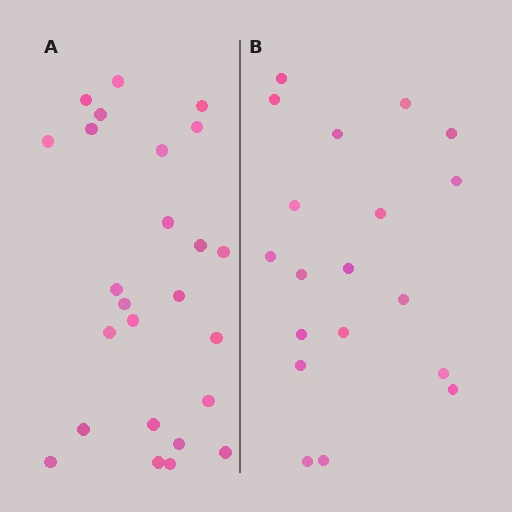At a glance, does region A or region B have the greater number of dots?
Region A (the left region) has more dots.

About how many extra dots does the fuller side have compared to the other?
Region A has about 6 more dots than region B.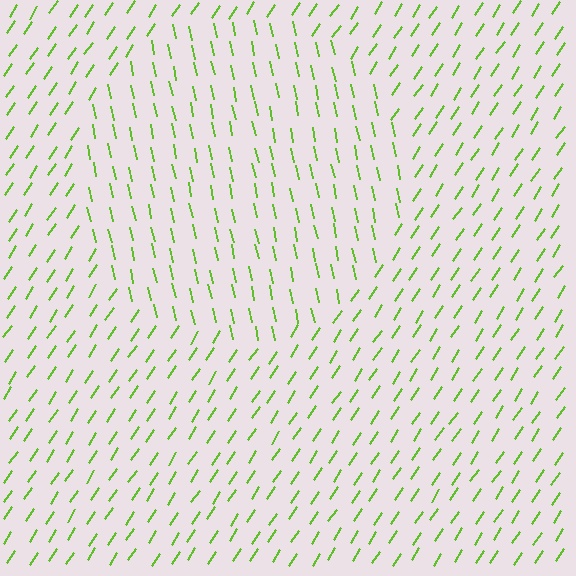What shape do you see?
I see a circle.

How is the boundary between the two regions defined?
The boundary is defined purely by a change in line orientation (approximately 45 degrees difference). All lines are the same color and thickness.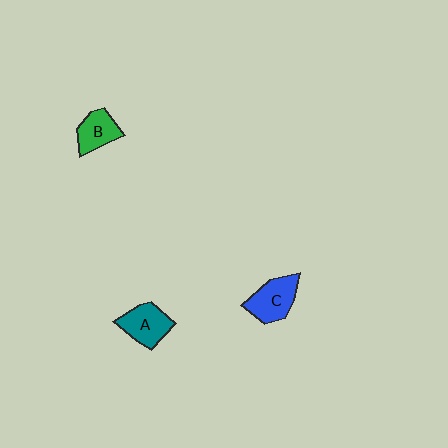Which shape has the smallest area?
Shape B (green).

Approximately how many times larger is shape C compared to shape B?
Approximately 1.3 times.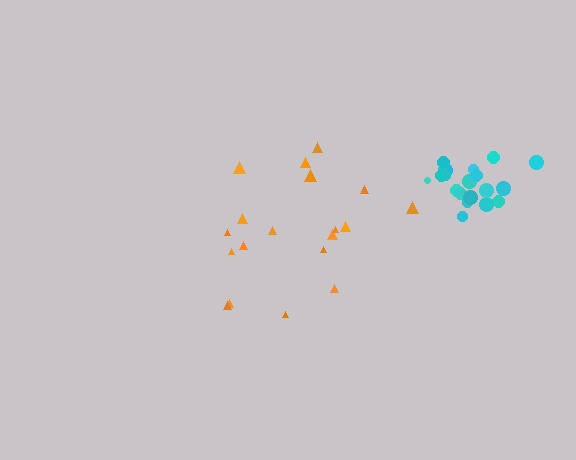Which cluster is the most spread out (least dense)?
Orange.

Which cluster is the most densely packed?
Cyan.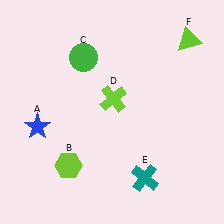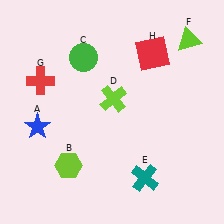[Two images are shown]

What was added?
A red cross (G), a red square (H) were added in Image 2.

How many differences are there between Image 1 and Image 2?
There are 2 differences between the two images.